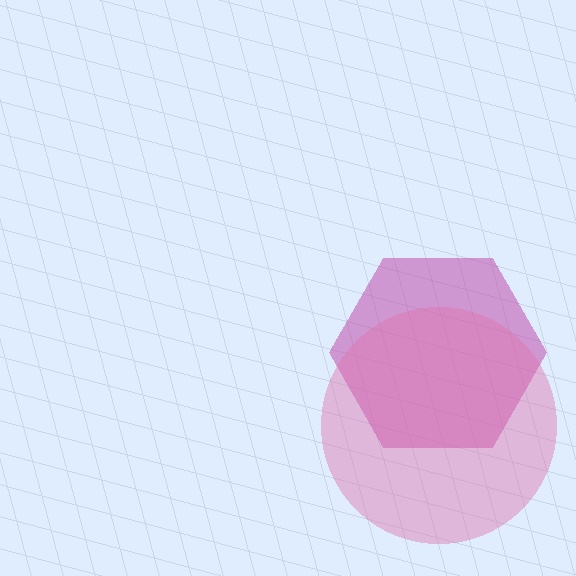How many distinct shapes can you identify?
There are 2 distinct shapes: a magenta hexagon, a pink circle.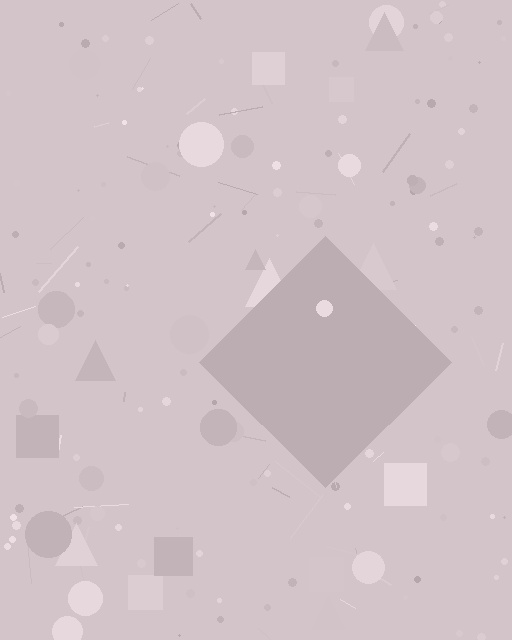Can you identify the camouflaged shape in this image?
The camouflaged shape is a diamond.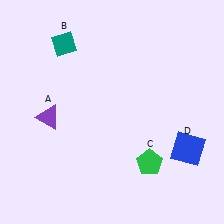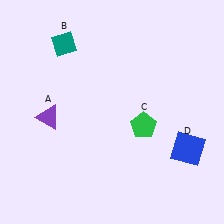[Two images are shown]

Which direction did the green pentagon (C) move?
The green pentagon (C) moved up.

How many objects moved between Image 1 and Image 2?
1 object moved between the two images.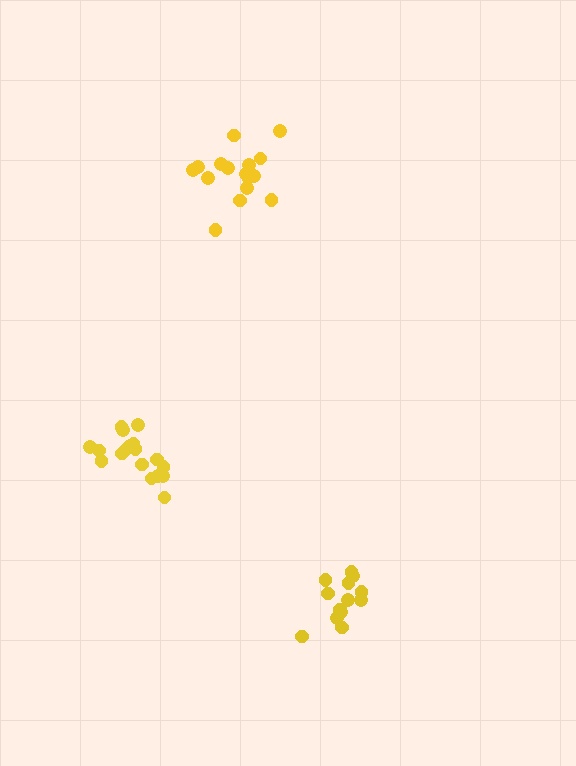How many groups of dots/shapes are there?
There are 3 groups.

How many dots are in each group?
Group 1: 16 dots, Group 2: 19 dots, Group 3: 14 dots (49 total).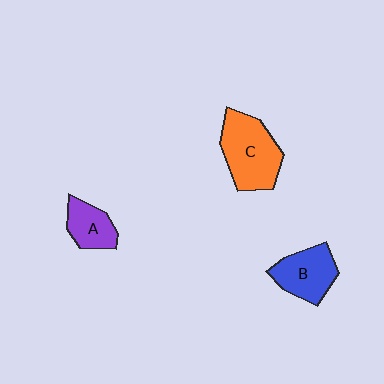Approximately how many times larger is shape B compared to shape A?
Approximately 1.4 times.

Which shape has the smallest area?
Shape A (purple).